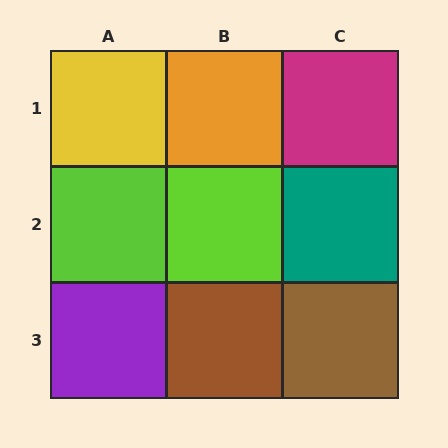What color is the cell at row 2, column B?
Lime.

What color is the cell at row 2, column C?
Teal.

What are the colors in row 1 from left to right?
Yellow, orange, magenta.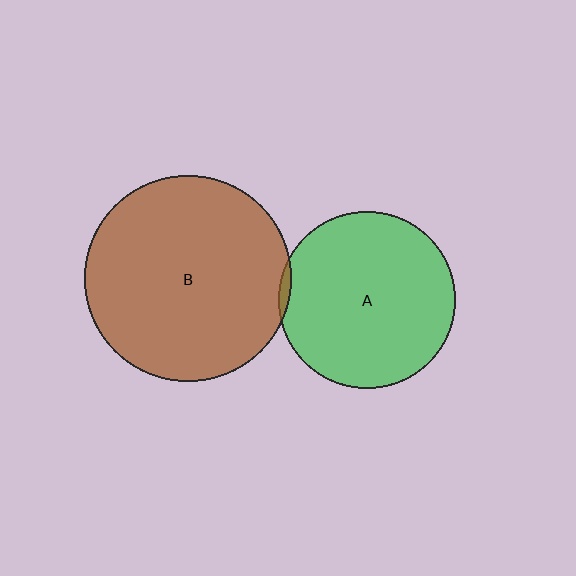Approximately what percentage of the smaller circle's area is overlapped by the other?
Approximately 5%.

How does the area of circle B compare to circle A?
Approximately 1.4 times.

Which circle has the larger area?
Circle B (brown).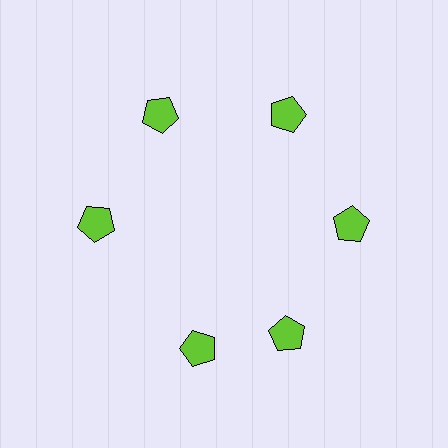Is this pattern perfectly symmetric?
No. The 6 lime pentagons are arranged in a ring, but one element near the 7 o'clock position is rotated out of alignment along the ring, breaking the 6-fold rotational symmetry.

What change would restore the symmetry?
The symmetry would be restored by rotating it back into even spacing with its neighbors so that all 6 pentagons sit at equal angles and equal distance from the center.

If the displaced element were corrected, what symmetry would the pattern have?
It would have 6-fold rotational symmetry — the pattern would map onto itself every 60 degrees.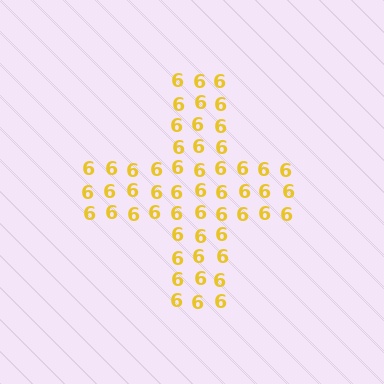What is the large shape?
The large shape is a cross.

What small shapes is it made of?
It is made of small digit 6's.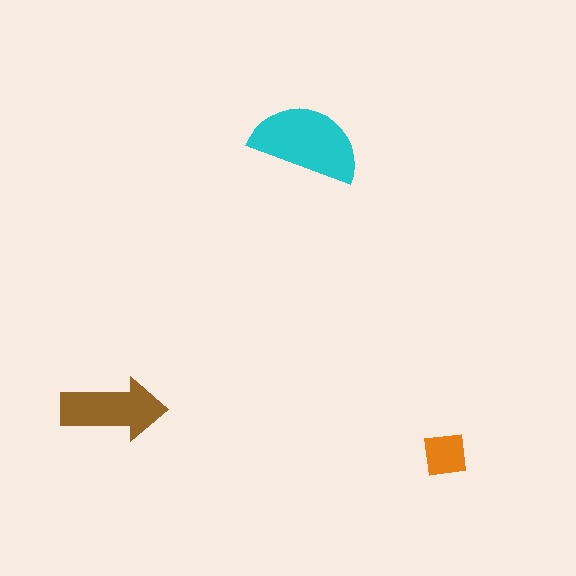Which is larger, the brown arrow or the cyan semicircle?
The cyan semicircle.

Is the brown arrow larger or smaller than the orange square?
Larger.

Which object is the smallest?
The orange square.